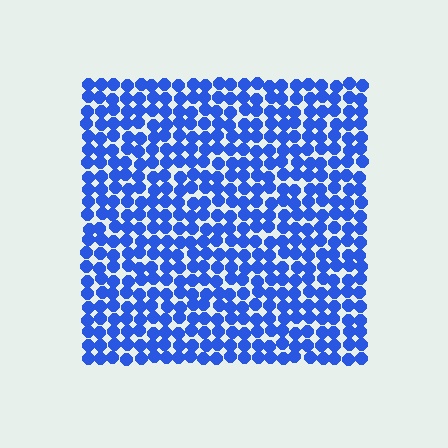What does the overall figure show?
The overall figure shows a square.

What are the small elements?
The small elements are circles.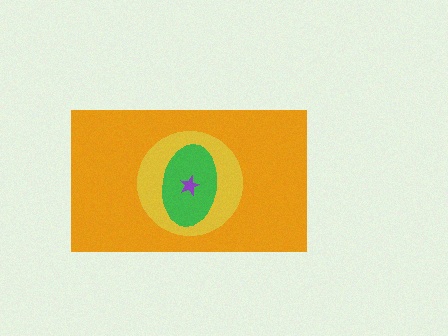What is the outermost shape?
The orange rectangle.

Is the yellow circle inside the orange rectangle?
Yes.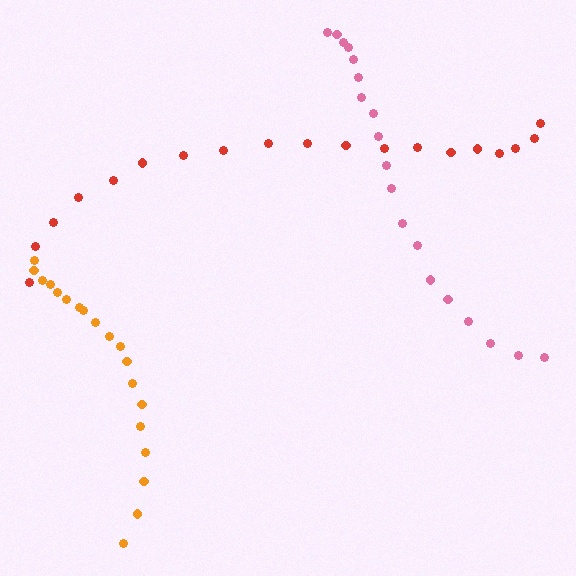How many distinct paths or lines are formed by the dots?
There are 3 distinct paths.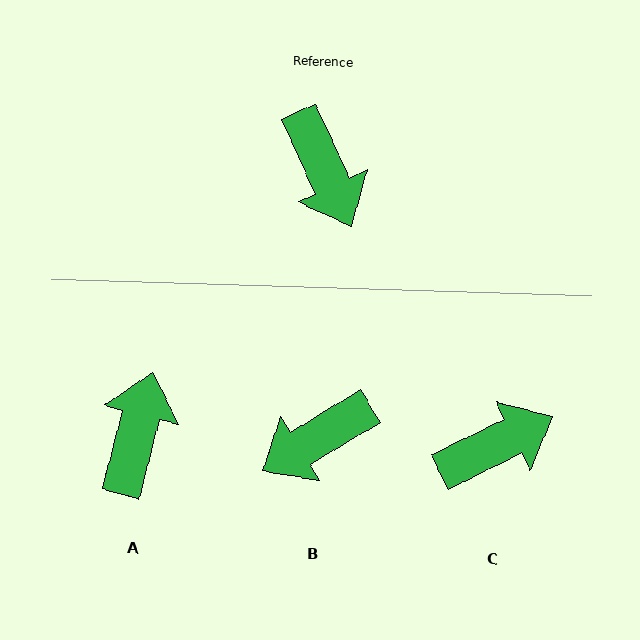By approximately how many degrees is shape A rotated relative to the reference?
Approximately 141 degrees counter-clockwise.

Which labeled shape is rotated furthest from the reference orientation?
A, about 141 degrees away.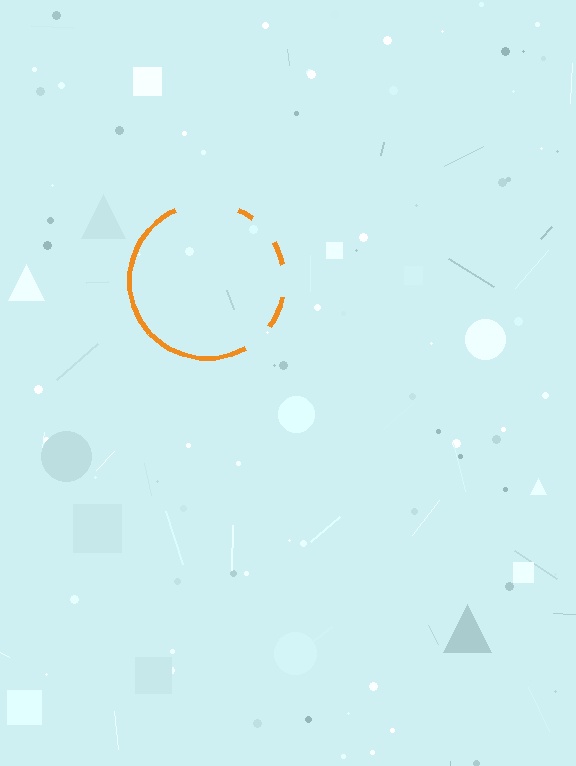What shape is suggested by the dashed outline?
The dashed outline suggests a circle.